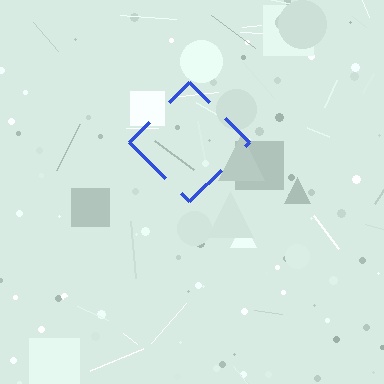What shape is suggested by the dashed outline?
The dashed outline suggests a diamond.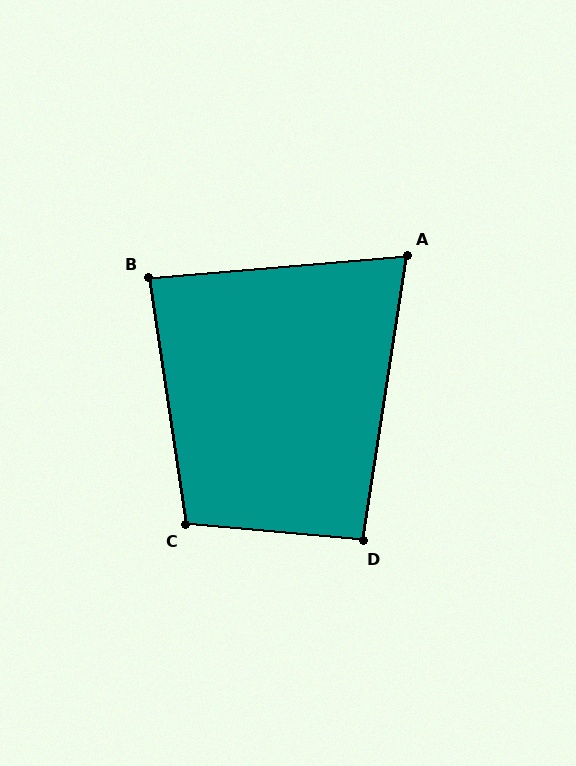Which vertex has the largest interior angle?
C, at approximately 104 degrees.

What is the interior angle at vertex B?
Approximately 86 degrees (approximately right).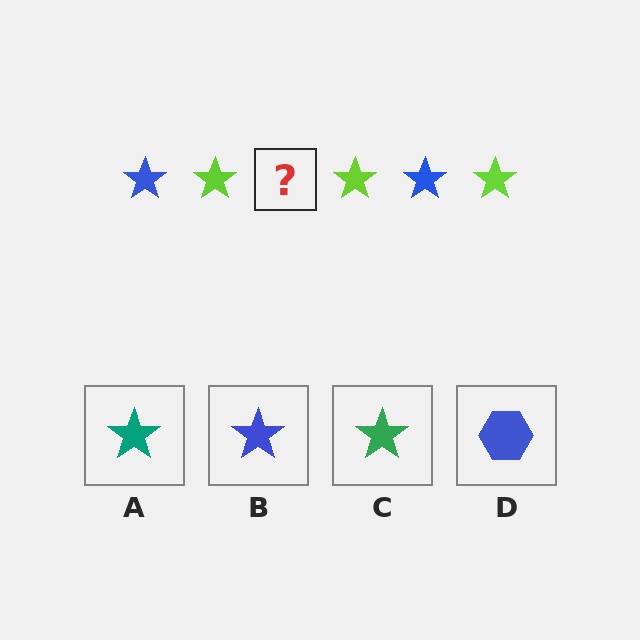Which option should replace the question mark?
Option B.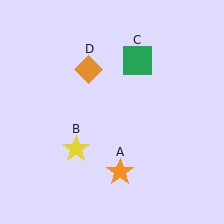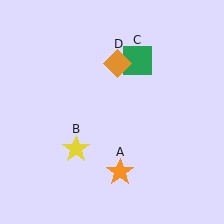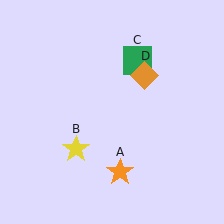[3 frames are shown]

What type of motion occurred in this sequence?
The orange diamond (object D) rotated clockwise around the center of the scene.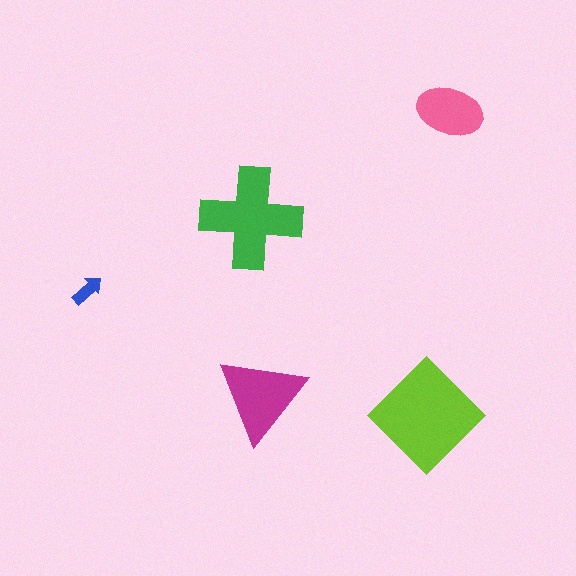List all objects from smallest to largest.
The blue arrow, the pink ellipse, the magenta triangle, the green cross, the lime diamond.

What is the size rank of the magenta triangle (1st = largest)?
3rd.